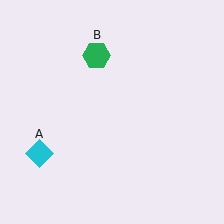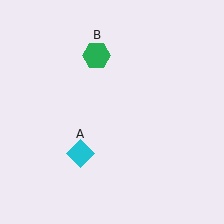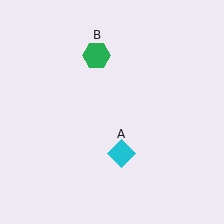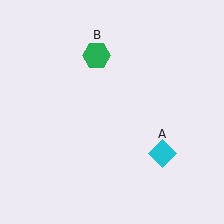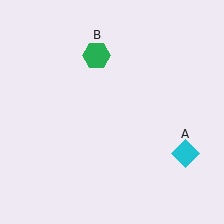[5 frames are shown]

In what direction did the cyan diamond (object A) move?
The cyan diamond (object A) moved right.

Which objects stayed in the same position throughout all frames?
Green hexagon (object B) remained stationary.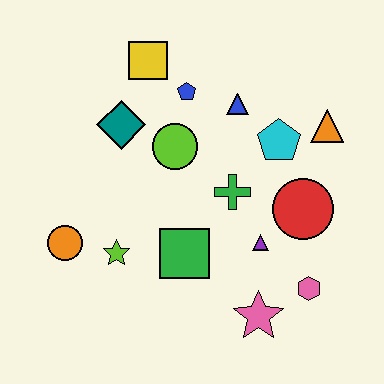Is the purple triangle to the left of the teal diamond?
No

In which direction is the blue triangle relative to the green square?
The blue triangle is above the green square.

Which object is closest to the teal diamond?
The lime circle is closest to the teal diamond.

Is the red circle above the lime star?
Yes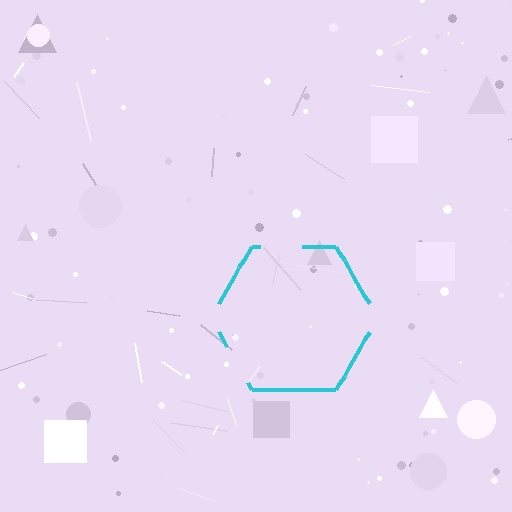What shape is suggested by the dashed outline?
The dashed outline suggests a hexagon.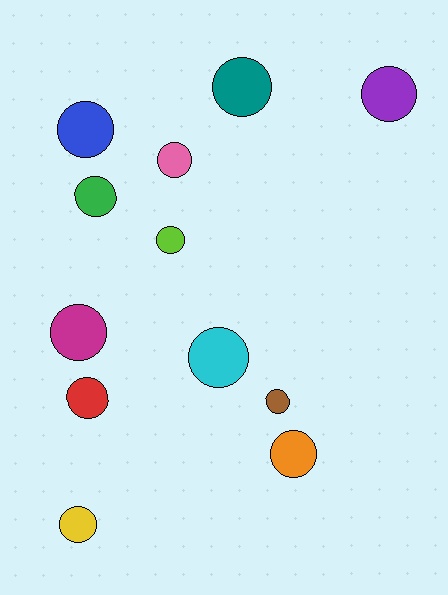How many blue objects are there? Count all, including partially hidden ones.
There is 1 blue object.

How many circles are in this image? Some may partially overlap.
There are 12 circles.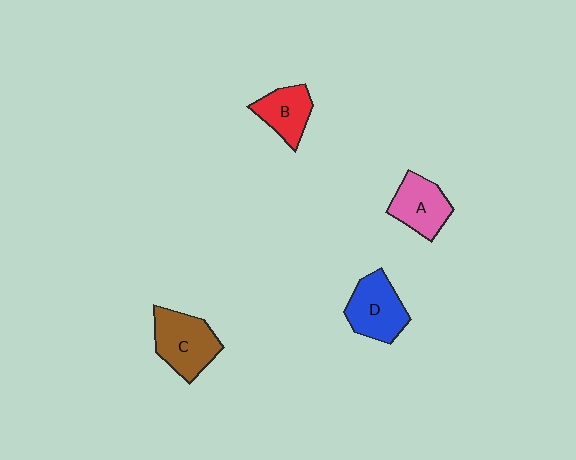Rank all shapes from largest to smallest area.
From largest to smallest: C (brown), D (blue), A (pink), B (red).